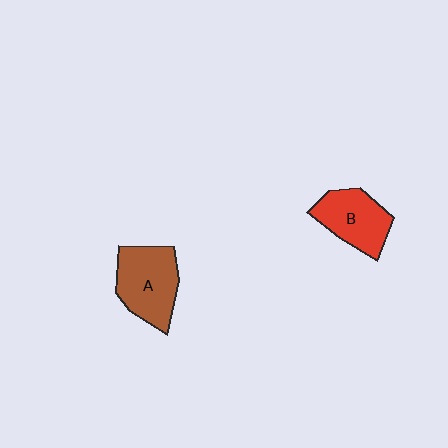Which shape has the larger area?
Shape A (brown).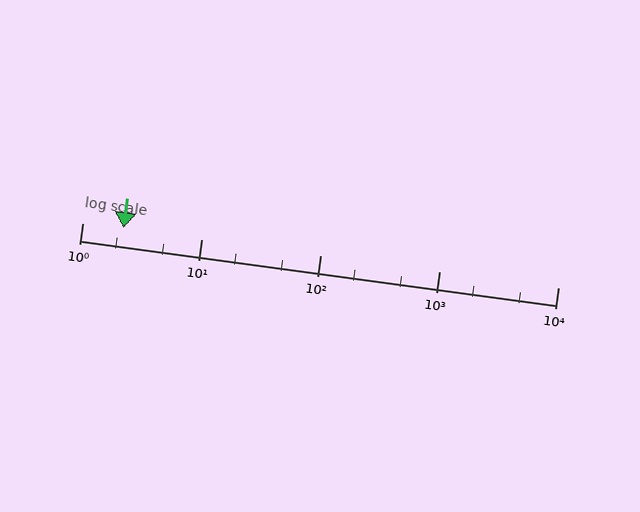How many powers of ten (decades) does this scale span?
The scale spans 4 decades, from 1 to 10000.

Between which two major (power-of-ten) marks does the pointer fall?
The pointer is between 1 and 10.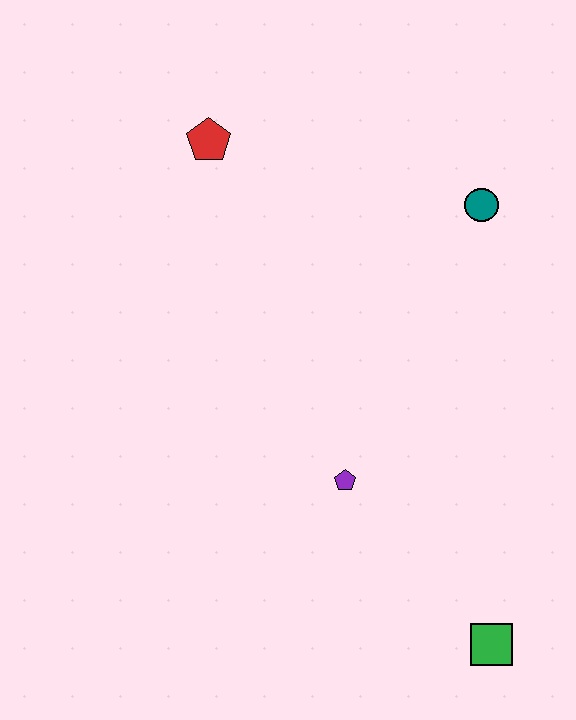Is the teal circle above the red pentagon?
No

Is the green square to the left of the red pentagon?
No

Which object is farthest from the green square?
The red pentagon is farthest from the green square.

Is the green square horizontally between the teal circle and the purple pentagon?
No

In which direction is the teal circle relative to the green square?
The teal circle is above the green square.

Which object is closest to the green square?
The purple pentagon is closest to the green square.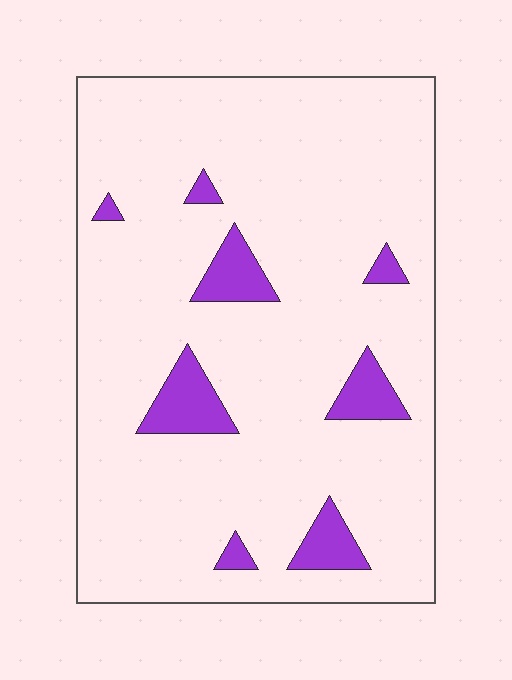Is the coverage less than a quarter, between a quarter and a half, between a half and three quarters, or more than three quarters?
Less than a quarter.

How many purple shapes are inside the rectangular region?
8.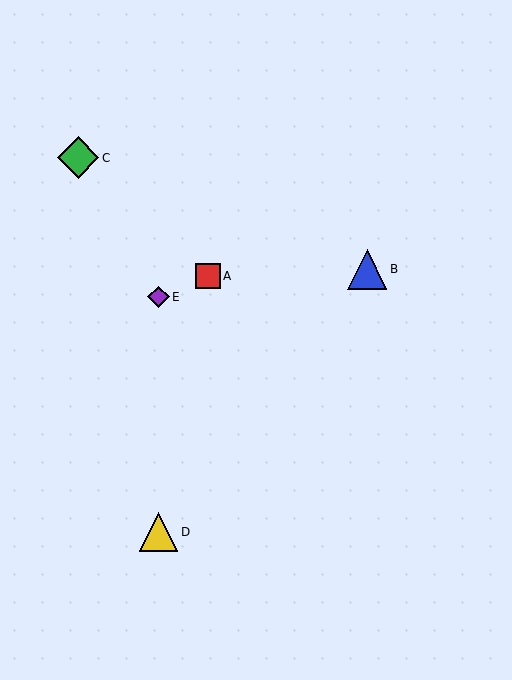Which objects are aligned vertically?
Objects D, E are aligned vertically.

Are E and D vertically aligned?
Yes, both are at x≈158.